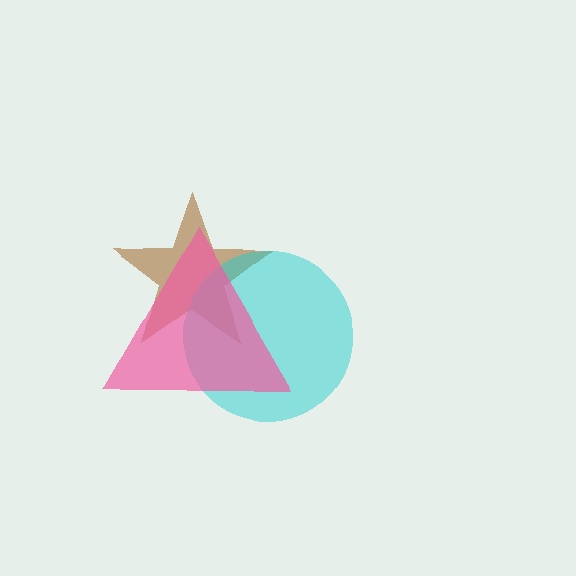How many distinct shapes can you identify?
There are 3 distinct shapes: a brown star, a cyan circle, a pink triangle.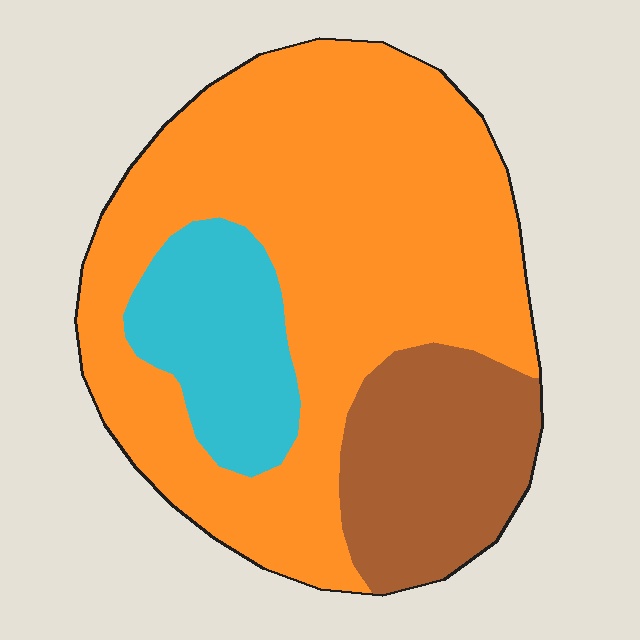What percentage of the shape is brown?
Brown covers 20% of the shape.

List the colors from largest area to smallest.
From largest to smallest: orange, brown, cyan.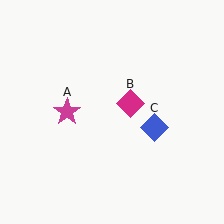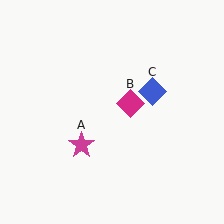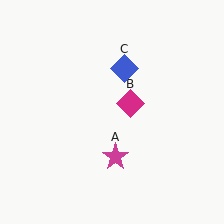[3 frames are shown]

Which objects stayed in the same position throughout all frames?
Magenta diamond (object B) remained stationary.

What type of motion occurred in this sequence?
The magenta star (object A), blue diamond (object C) rotated counterclockwise around the center of the scene.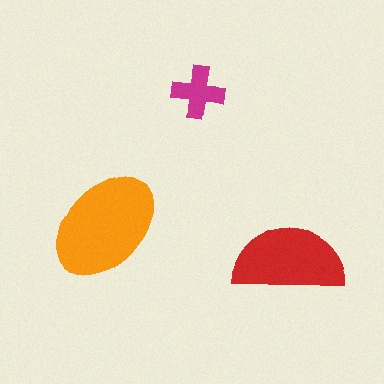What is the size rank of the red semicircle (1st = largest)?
2nd.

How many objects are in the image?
There are 3 objects in the image.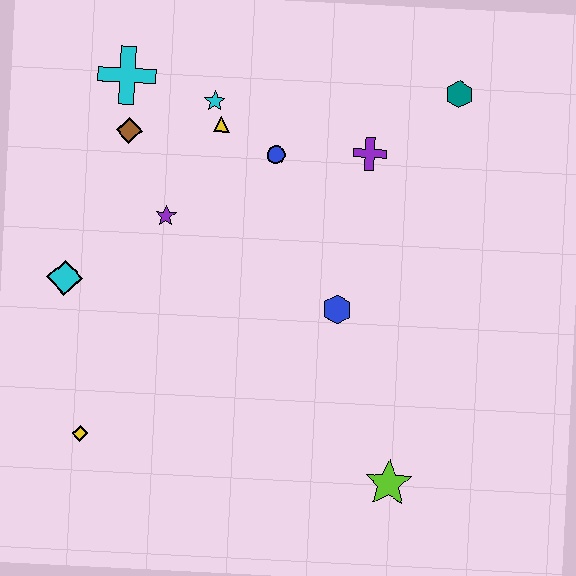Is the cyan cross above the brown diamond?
Yes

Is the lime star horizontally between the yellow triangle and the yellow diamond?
No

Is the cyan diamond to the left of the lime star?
Yes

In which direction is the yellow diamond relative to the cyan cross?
The yellow diamond is below the cyan cross.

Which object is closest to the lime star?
The blue hexagon is closest to the lime star.